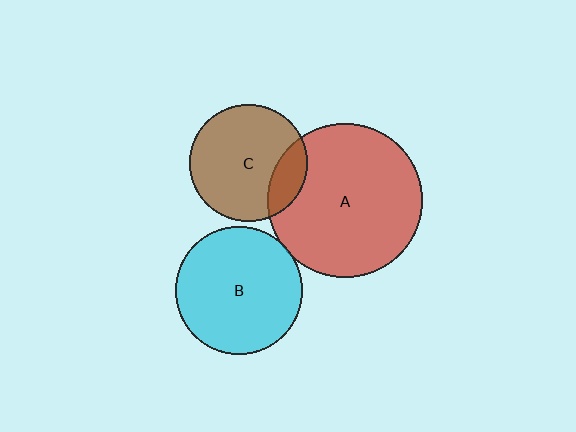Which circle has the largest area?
Circle A (red).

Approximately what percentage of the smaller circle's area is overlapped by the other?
Approximately 5%.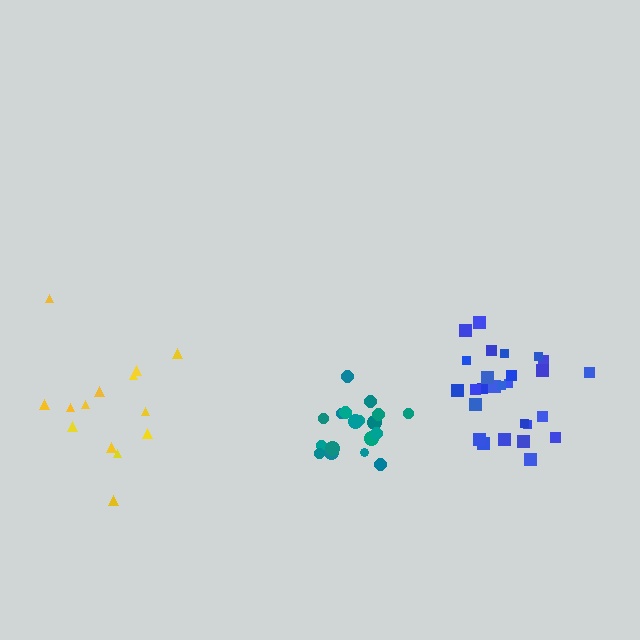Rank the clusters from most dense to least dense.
teal, blue, yellow.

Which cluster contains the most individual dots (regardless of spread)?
Blue (27).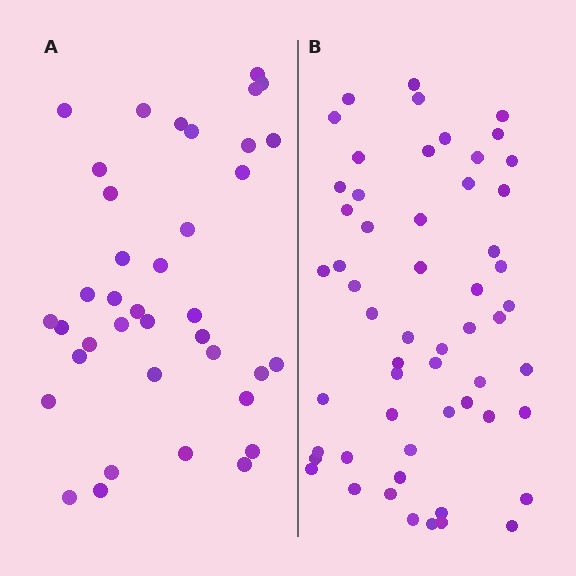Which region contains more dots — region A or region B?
Region B (the right region) has more dots.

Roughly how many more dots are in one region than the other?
Region B has approximately 20 more dots than region A.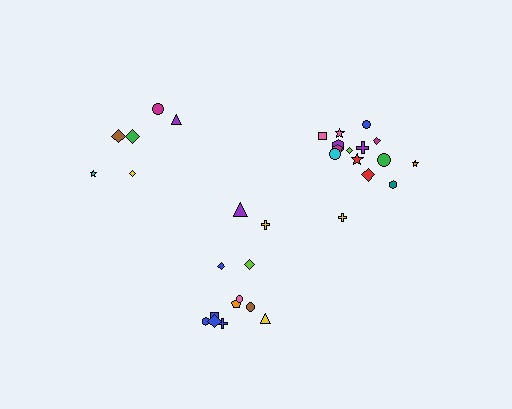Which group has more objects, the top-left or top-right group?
The top-right group.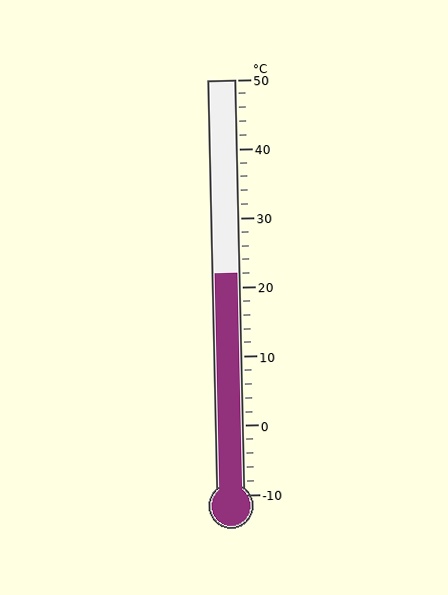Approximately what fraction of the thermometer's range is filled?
The thermometer is filled to approximately 55% of its range.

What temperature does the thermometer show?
The thermometer shows approximately 22°C.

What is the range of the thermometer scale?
The thermometer scale ranges from -10°C to 50°C.